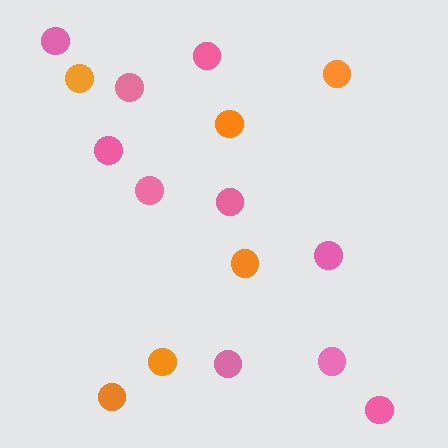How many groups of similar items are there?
There are 2 groups: one group of pink circles (10) and one group of orange circles (6).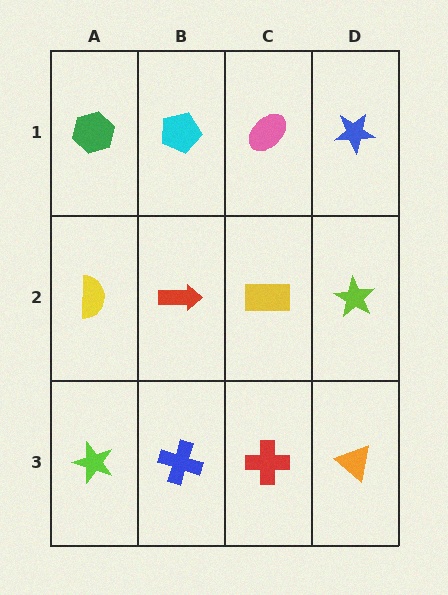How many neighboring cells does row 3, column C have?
3.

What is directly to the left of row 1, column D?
A pink ellipse.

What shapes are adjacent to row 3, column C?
A yellow rectangle (row 2, column C), a blue cross (row 3, column B), an orange triangle (row 3, column D).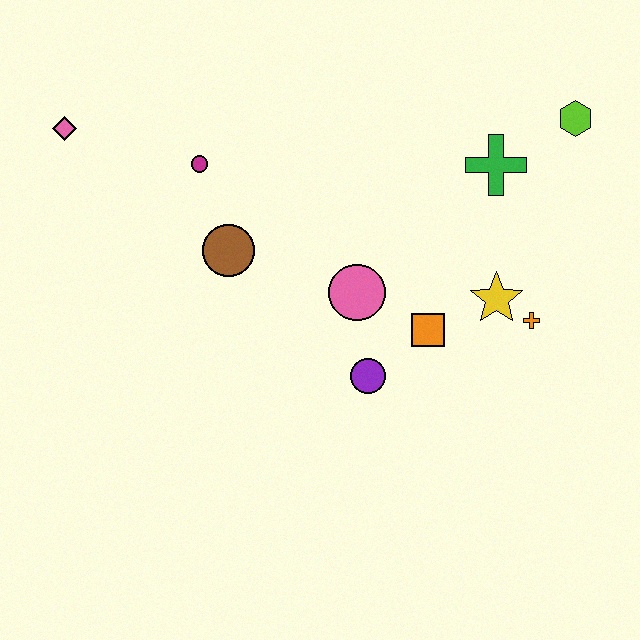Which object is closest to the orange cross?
The yellow star is closest to the orange cross.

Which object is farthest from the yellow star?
The pink diamond is farthest from the yellow star.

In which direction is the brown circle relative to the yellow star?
The brown circle is to the left of the yellow star.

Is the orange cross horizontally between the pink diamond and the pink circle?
No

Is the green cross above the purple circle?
Yes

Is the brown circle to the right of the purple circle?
No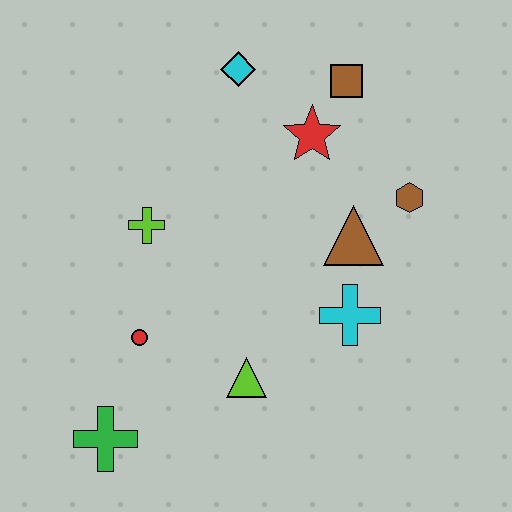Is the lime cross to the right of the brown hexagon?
No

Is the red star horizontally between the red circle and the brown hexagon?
Yes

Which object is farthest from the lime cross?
The brown hexagon is farthest from the lime cross.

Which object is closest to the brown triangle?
The brown hexagon is closest to the brown triangle.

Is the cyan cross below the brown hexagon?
Yes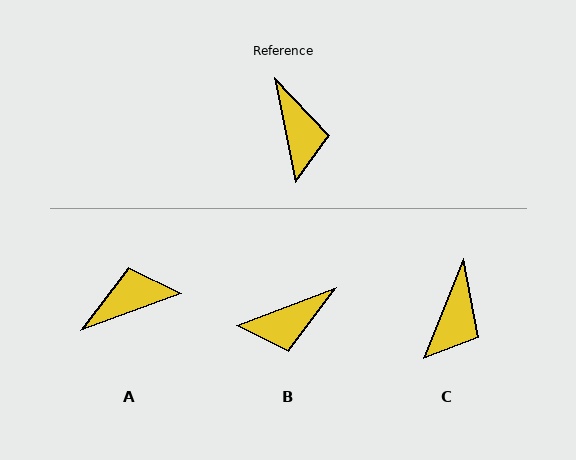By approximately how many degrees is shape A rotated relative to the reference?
Approximately 99 degrees counter-clockwise.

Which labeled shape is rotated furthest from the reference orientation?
A, about 99 degrees away.